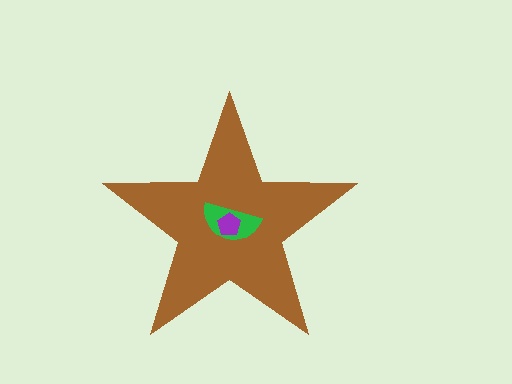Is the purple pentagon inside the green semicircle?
Yes.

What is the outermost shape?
The brown star.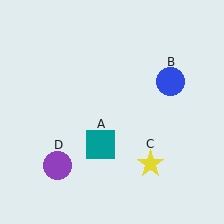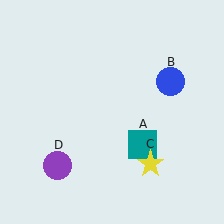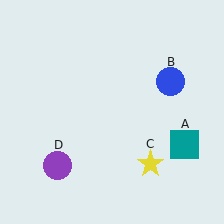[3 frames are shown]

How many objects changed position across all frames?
1 object changed position: teal square (object A).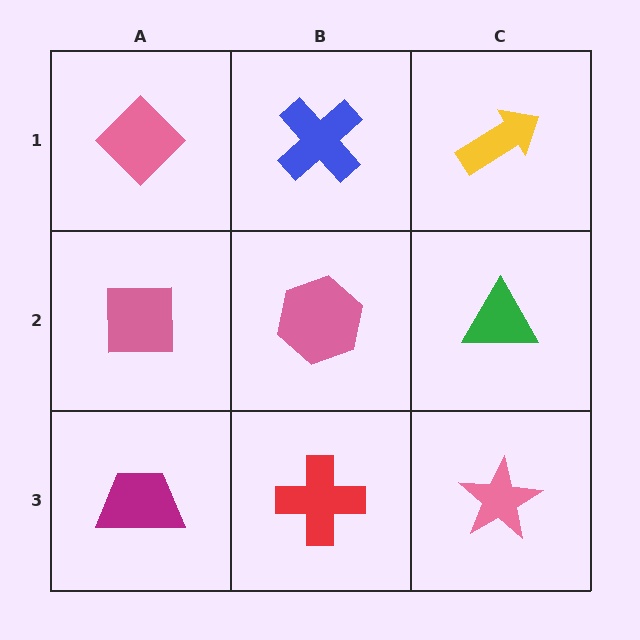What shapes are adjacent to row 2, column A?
A pink diamond (row 1, column A), a magenta trapezoid (row 3, column A), a pink hexagon (row 2, column B).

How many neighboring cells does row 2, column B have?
4.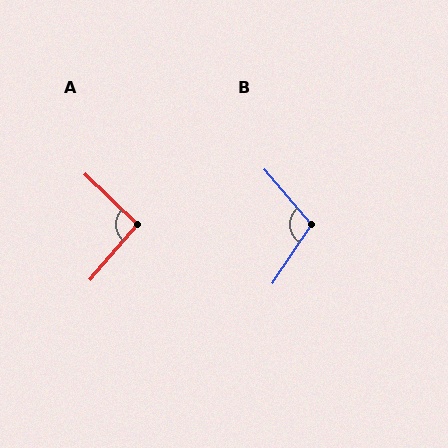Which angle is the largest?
B, at approximately 105 degrees.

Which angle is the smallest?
A, at approximately 93 degrees.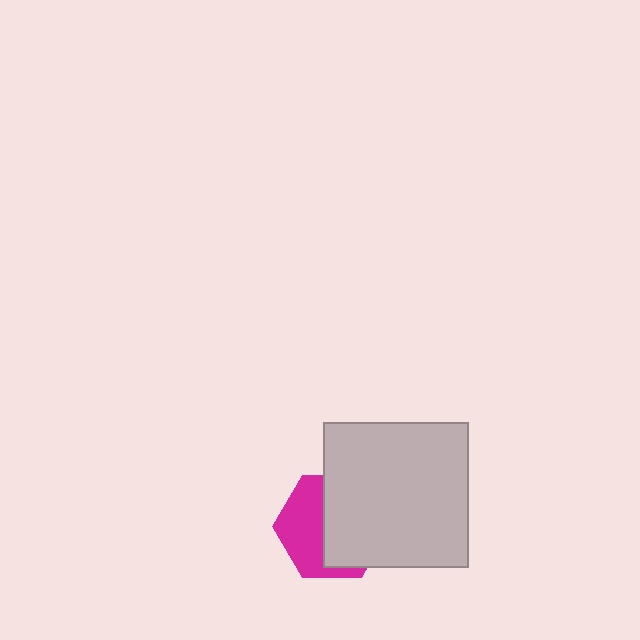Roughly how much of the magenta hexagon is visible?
About half of it is visible (roughly 45%).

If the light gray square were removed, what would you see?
You would see the complete magenta hexagon.